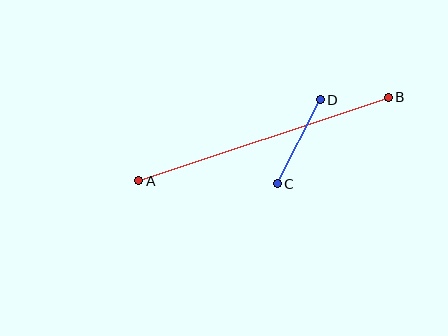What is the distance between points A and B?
The distance is approximately 263 pixels.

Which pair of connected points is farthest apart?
Points A and B are farthest apart.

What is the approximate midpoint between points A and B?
The midpoint is at approximately (264, 139) pixels.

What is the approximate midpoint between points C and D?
The midpoint is at approximately (299, 142) pixels.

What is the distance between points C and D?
The distance is approximately 94 pixels.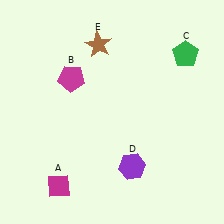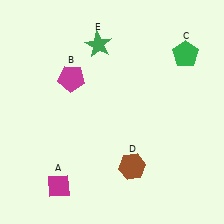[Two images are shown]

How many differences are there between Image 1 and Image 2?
There are 2 differences between the two images.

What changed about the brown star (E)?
In Image 1, E is brown. In Image 2, it changed to green.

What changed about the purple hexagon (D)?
In Image 1, D is purple. In Image 2, it changed to brown.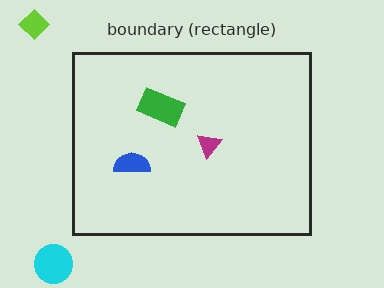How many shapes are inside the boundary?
3 inside, 2 outside.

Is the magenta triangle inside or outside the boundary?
Inside.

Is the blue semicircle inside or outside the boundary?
Inside.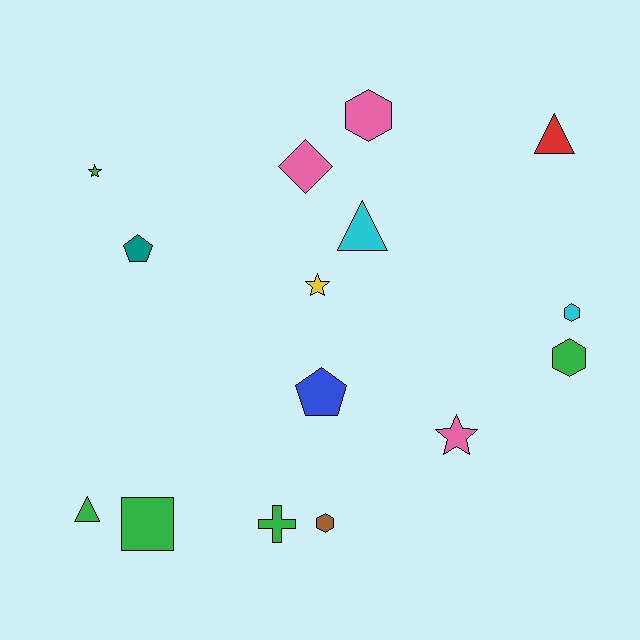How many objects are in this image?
There are 15 objects.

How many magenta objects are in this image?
There are no magenta objects.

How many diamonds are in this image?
There is 1 diamond.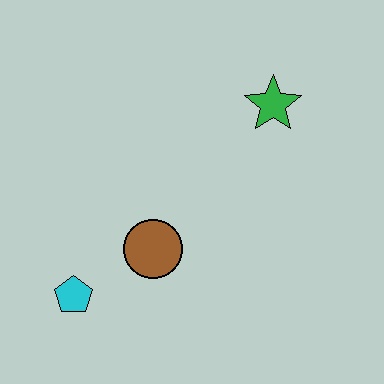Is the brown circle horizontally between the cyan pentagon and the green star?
Yes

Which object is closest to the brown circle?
The cyan pentagon is closest to the brown circle.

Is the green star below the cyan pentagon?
No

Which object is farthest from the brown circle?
The green star is farthest from the brown circle.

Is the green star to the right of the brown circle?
Yes